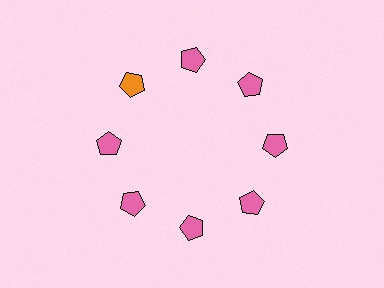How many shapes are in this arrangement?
There are 8 shapes arranged in a ring pattern.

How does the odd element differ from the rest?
It has a different color: orange instead of pink.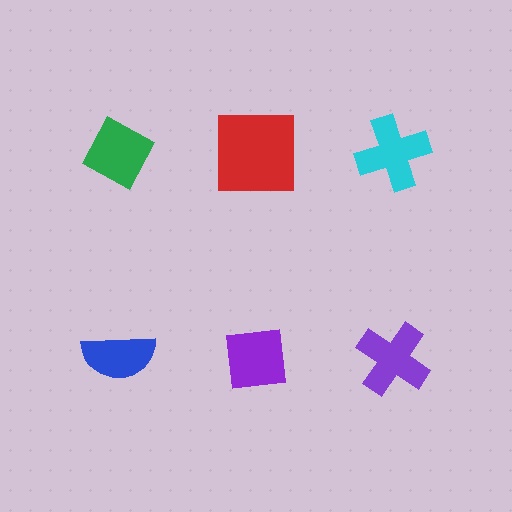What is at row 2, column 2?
A purple square.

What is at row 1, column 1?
A green diamond.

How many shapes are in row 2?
3 shapes.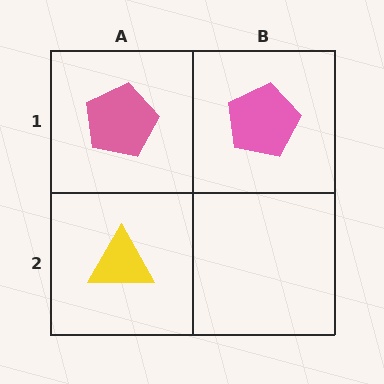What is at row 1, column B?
A pink pentagon.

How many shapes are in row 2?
1 shape.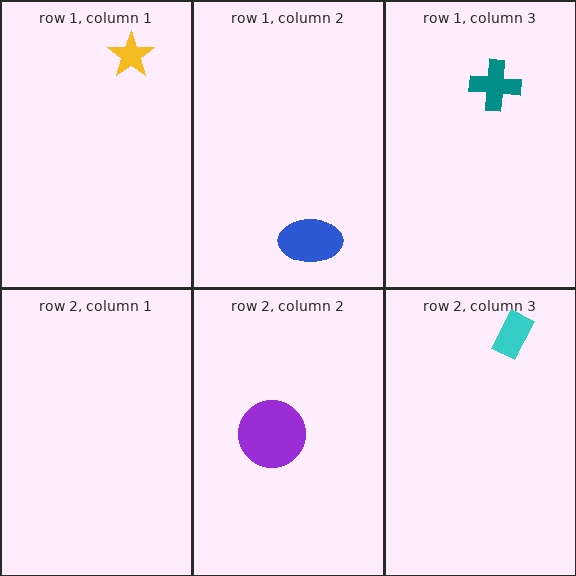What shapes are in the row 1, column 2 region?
The blue ellipse.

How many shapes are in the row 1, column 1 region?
1.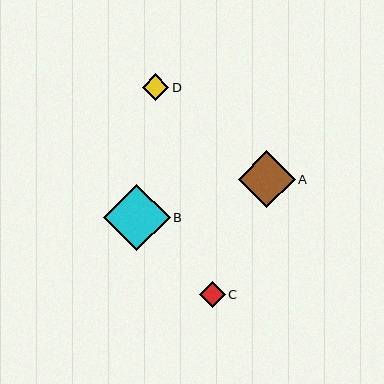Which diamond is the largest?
Diamond B is the largest with a size of approximately 66 pixels.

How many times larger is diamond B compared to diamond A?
Diamond B is approximately 1.2 times the size of diamond A.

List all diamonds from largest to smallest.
From largest to smallest: B, A, D, C.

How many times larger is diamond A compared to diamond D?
Diamond A is approximately 2.2 times the size of diamond D.